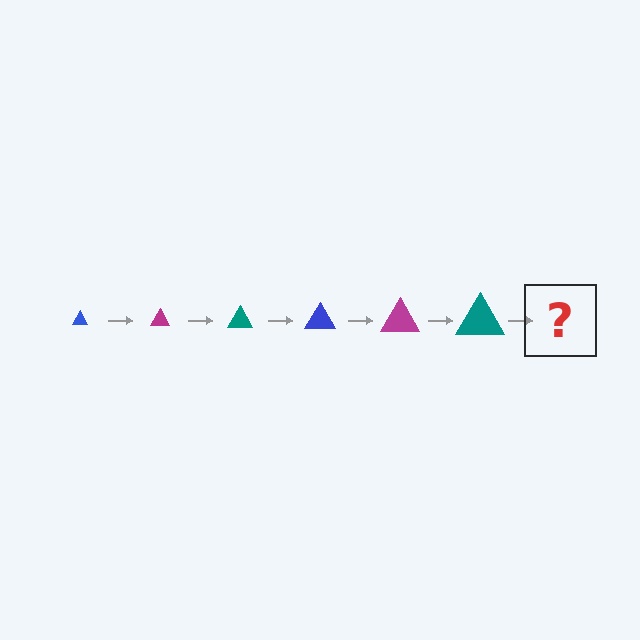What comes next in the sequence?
The next element should be a blue triangle, larger than the previous one.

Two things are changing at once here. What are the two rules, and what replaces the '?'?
The two rules are that the triangle grows larger each step and the color cycles through blue, magenta, and teal. The '?' should be a blue triangle, larger than the previous one.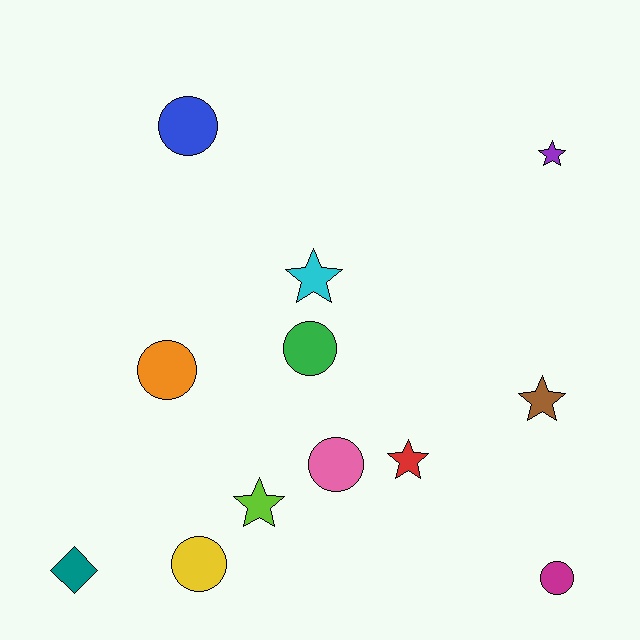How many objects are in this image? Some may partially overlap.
There are 12 objects.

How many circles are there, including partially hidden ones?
There are 6 circles.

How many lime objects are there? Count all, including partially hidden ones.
There is 1 lime object.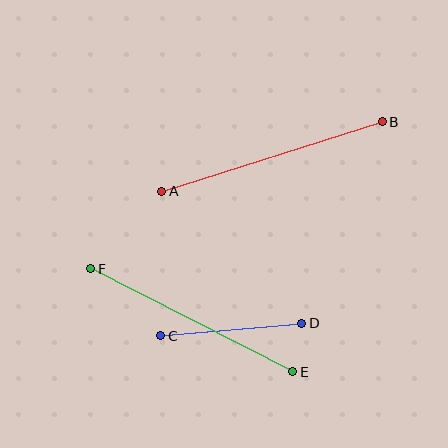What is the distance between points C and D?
The distance is approximately 142 pixels.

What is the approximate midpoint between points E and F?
The midpoint is at approximately (192, 320) pixels.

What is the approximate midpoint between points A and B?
The midpoint is at approximately (272, 156) pixels.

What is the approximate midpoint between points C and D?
The midpoint is at approximately (231, 329) pixels.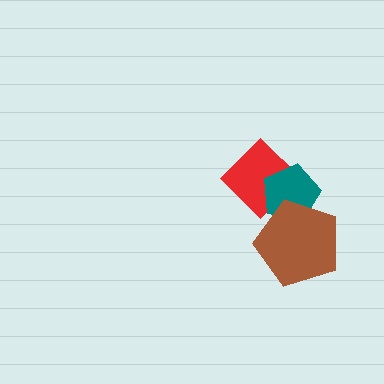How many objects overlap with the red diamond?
2 objects overlap with the red diamond.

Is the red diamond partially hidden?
Yes, it is partially covered by another shape.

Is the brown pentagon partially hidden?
No, no other shape covers it.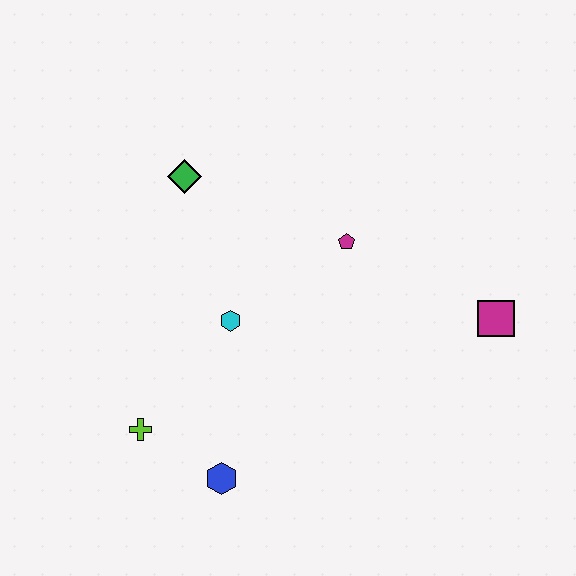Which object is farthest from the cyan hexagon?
The magenta square is farthest from the cyan hexagon.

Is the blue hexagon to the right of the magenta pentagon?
No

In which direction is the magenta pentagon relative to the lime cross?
The magenta pentagon is to the right of the lime cross.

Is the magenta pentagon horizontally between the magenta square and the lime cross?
Yes